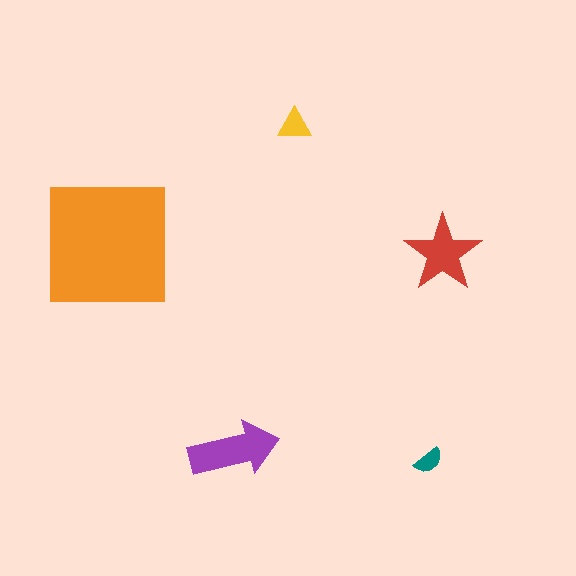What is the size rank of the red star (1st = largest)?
3rd.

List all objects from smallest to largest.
The teal semicircle, the yellow triangle, the red star, the purple arrow, the orange square.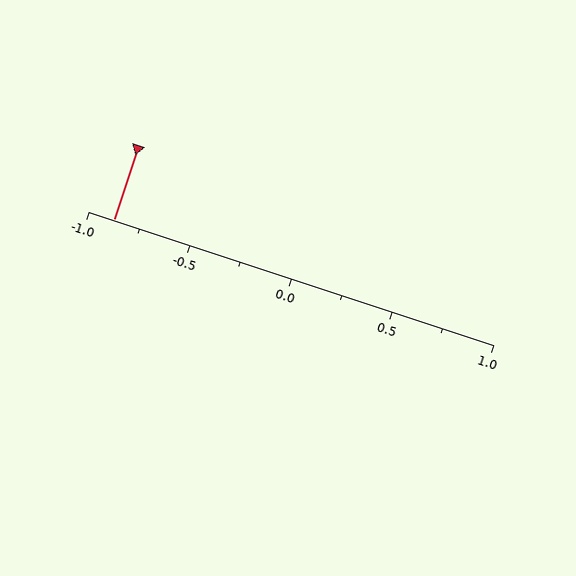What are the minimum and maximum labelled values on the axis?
The axis runs from -1.0 to 1.0.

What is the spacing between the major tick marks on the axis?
The major ticks are spaced 0.5 apart.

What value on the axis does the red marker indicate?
The marker indicates approximately -0.88.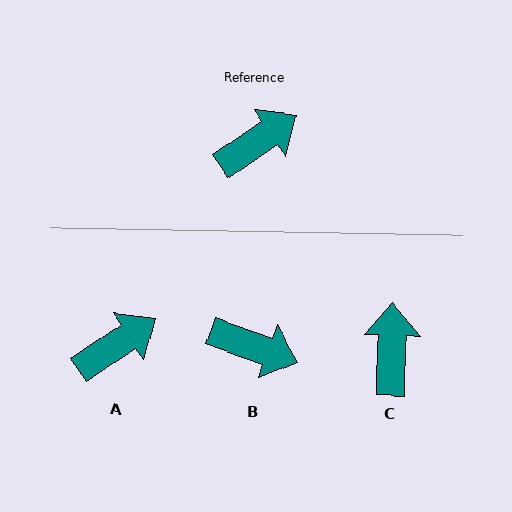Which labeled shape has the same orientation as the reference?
A.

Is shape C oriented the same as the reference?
No, it is off by about 54 degrees.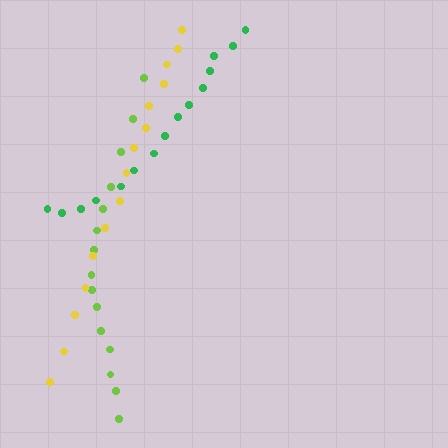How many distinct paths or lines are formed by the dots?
There are 3 distinct paths.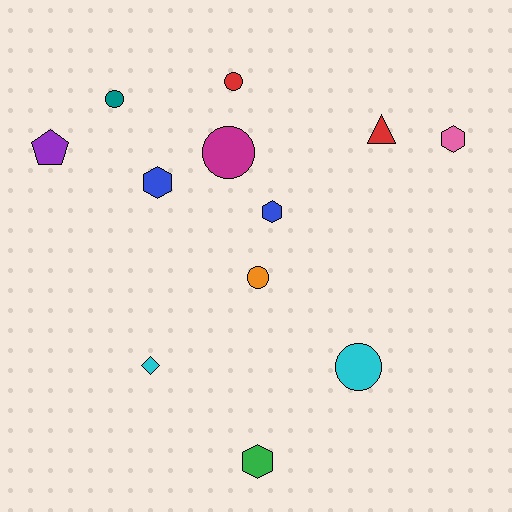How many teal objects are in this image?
There is 1 teal object.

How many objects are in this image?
There are 12 objects.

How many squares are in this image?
There are no squares.